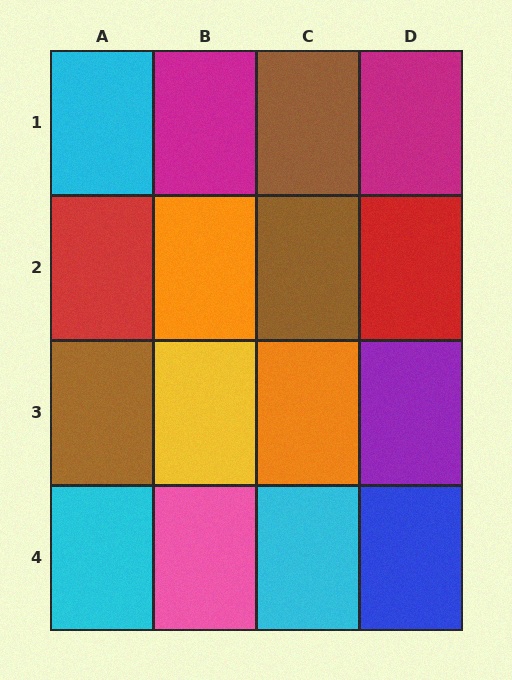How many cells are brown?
3 cells are brown.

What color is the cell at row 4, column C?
Cyan.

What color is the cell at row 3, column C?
Orange.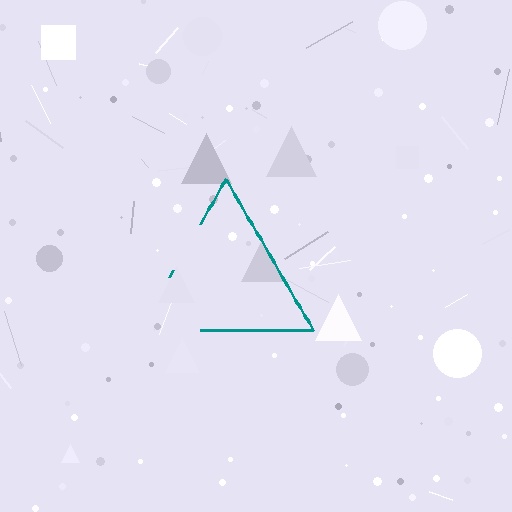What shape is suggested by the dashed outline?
The dashed outline suggests a triangle.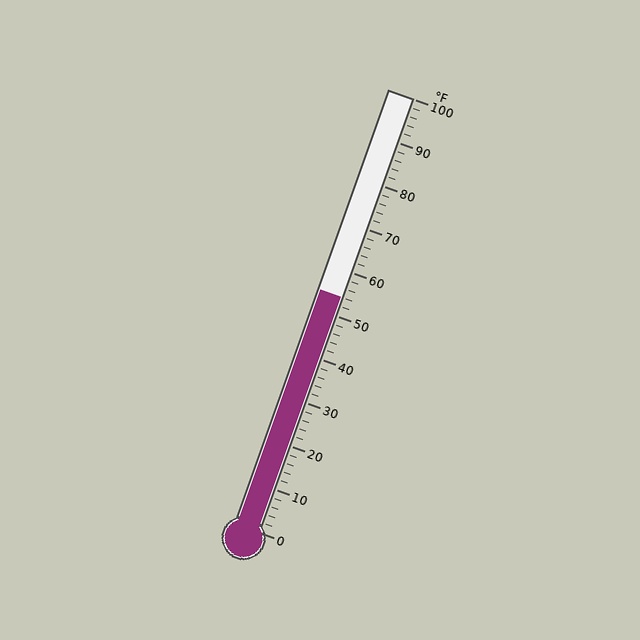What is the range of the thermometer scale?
The thermometer scale ranges from 0°F to 100°F.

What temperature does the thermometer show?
The thermometer shows approximately 54°F.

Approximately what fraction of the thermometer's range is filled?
The thermometer is filled to approximately 55% of its range.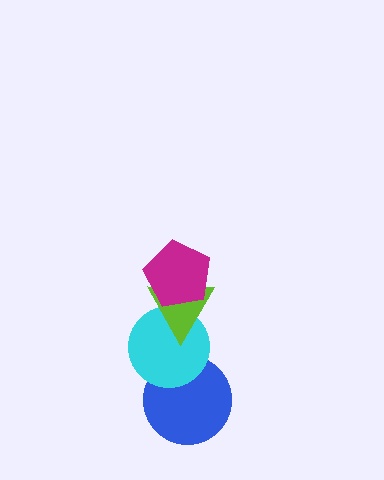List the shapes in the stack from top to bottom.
From top to bottom: the magenta pentagon, the lime triangle, the cyan circle, the blue circle.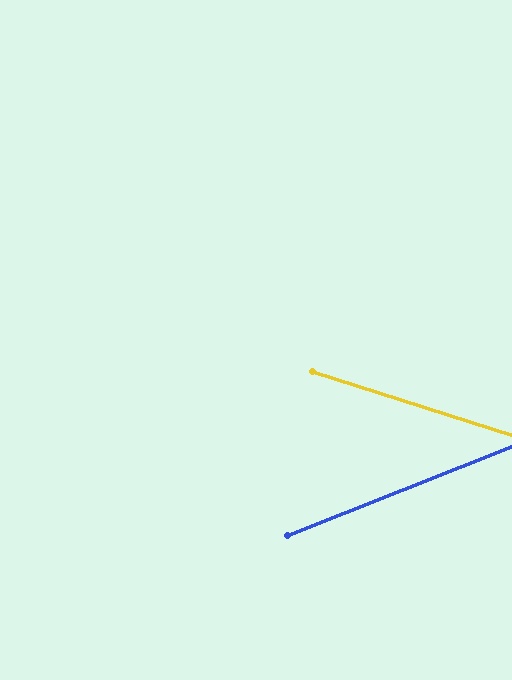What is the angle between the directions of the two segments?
Approximately 39 degrees.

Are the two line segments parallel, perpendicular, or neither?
Neither parallel nor perpendicular — they differ by about 39°.